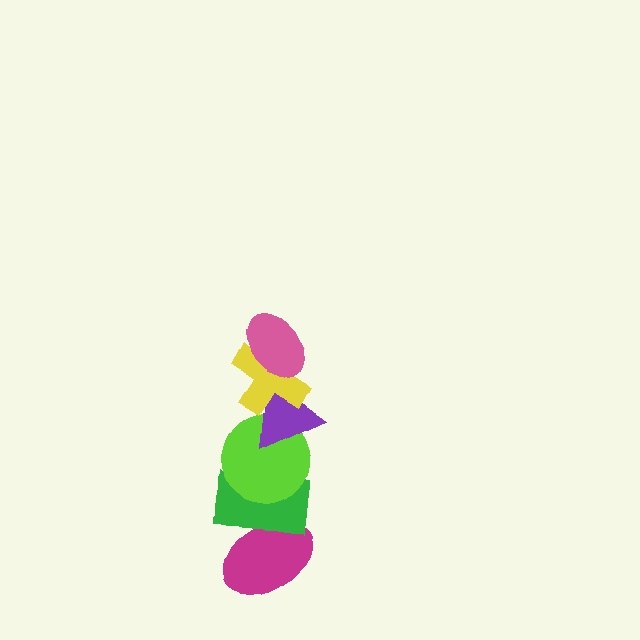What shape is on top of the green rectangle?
The lime circle is on top of the green rectangle.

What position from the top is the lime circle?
The lime circle is 4th from the top.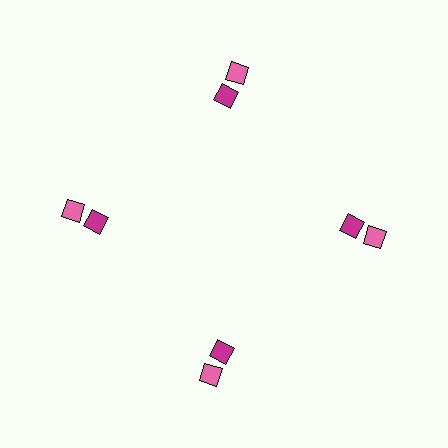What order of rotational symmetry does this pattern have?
This pattern has 4-fold rotational symmetry.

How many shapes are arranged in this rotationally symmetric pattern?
There are 8 shapes, arranged in 4 groups of 2.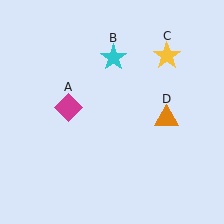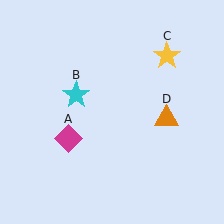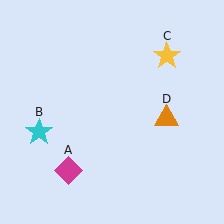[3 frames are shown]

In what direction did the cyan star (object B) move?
The cyan star (object B) moved down and to the left.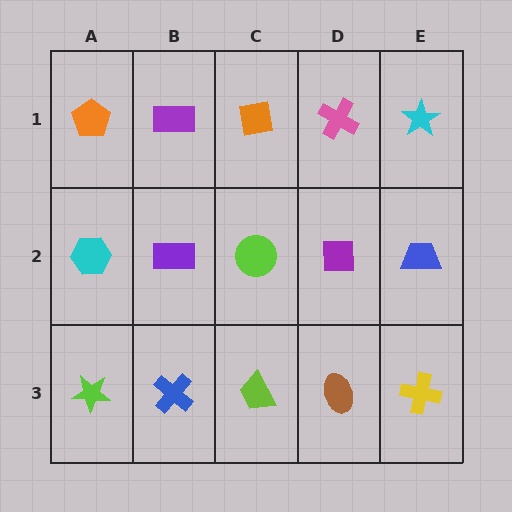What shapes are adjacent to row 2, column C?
An orange square (row 1, column C), a lime trapezoid (row 3, column C), a purple rectangle (row 2, column B), a purple square (row 2, column D).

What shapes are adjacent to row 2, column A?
An orange pentagon (row 1, column A), a lime star (row 3, column A), a purple rectangle (row 2, column B).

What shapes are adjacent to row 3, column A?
A cyan hexagon (row 2, column A), a blue cross (row 3, column B).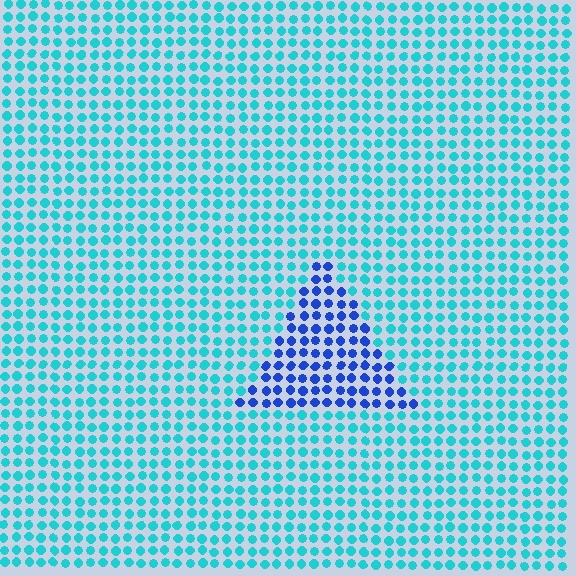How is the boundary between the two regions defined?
The boundary is defined purely by a slight shift in hue (about 46 degrees). Spacing, size, and orientation are identical on both sides.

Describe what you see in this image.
The image is filled with small cyan elements in a uniform arrangement. A triangle-shaped region is visible where the elements are tinted to a slightly different hue, forming a subtle color boundary.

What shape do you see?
I see a triangle.